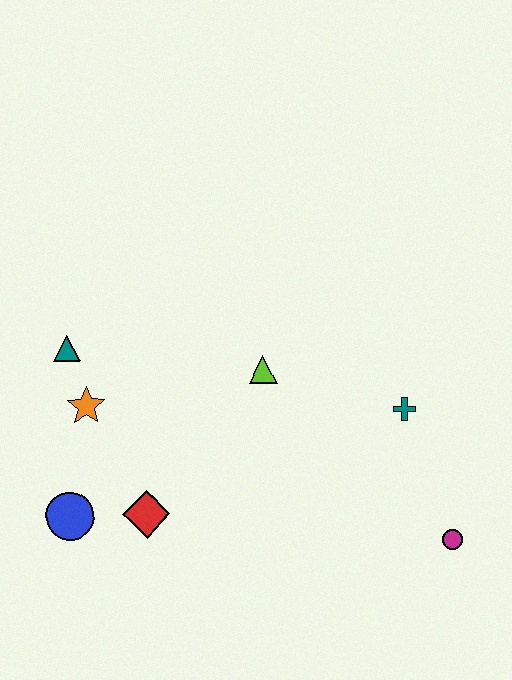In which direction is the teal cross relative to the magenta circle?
The teal cross is above the magenta circle.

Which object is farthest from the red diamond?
The magenta circle is farthest from the red diamond.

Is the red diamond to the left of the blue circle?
No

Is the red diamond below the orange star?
Yes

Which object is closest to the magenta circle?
The teal cross is closest to the magenta circle.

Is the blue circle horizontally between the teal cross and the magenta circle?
No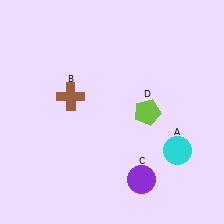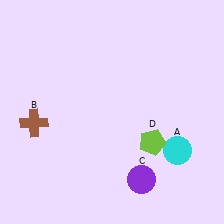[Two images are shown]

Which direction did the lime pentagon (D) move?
The lime pentagon (D) moved down.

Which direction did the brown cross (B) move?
The brown cross (B) moved left.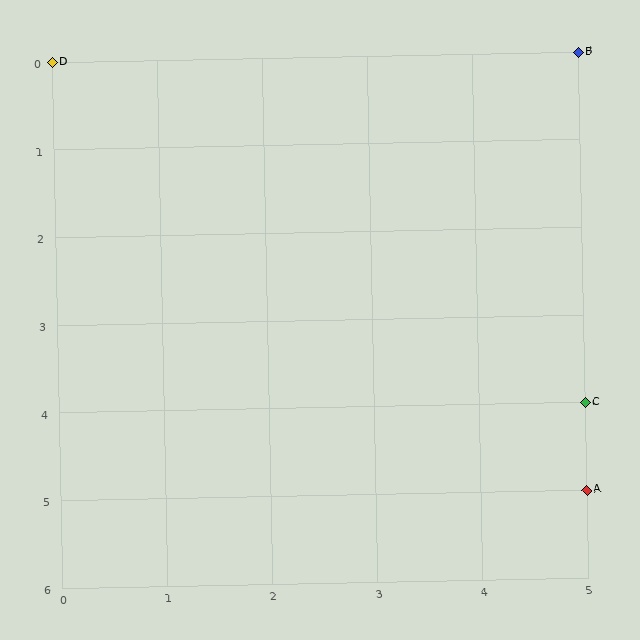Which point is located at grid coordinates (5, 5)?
Point A is at (5, 5).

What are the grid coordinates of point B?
Point B is at grid coordinates (5, 0).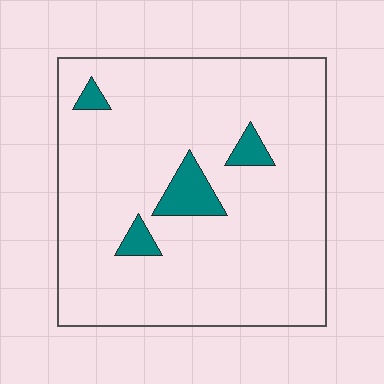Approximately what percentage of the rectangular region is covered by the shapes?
Approximately 10%.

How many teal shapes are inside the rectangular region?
4.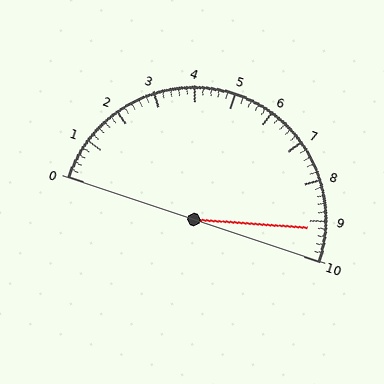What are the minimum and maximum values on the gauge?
The gauge ranges from 0 to 10.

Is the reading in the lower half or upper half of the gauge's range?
The reading is in the upper half of the range (0 to 10).